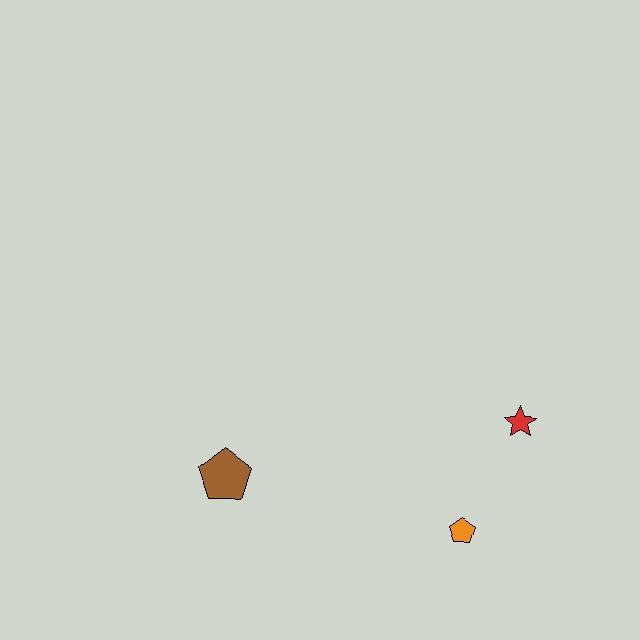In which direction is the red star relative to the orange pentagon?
The red star is above the orange pentagon.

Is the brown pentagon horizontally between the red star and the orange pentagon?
No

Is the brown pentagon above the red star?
No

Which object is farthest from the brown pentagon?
The red star is farthest from the brown pentagon.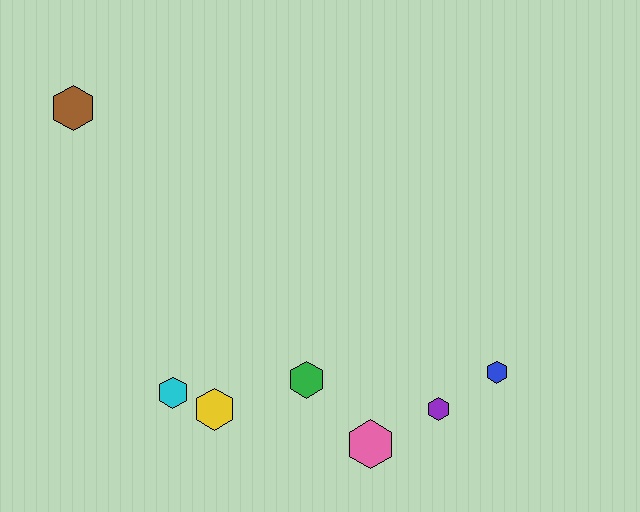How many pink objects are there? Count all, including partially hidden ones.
There is 1 pink object.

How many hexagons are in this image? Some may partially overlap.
There are 7 hexagons.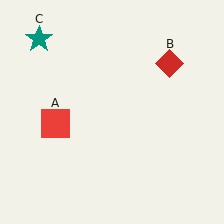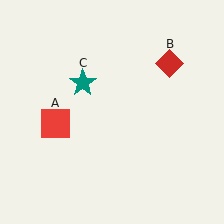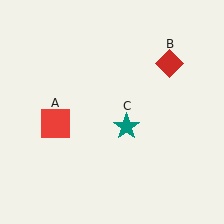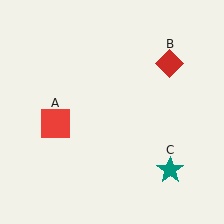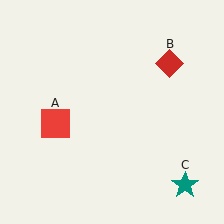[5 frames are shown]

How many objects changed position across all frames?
1 object changed position: teal star (object C).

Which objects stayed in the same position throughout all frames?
Red square (object A) and red diamond (object B) remained stationary.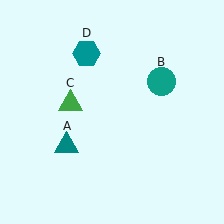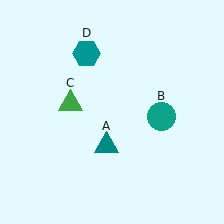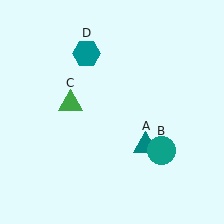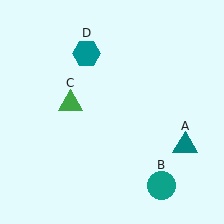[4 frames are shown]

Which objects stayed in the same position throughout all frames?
Green triangle (object C) and teal hexagon (object D) remained stationary.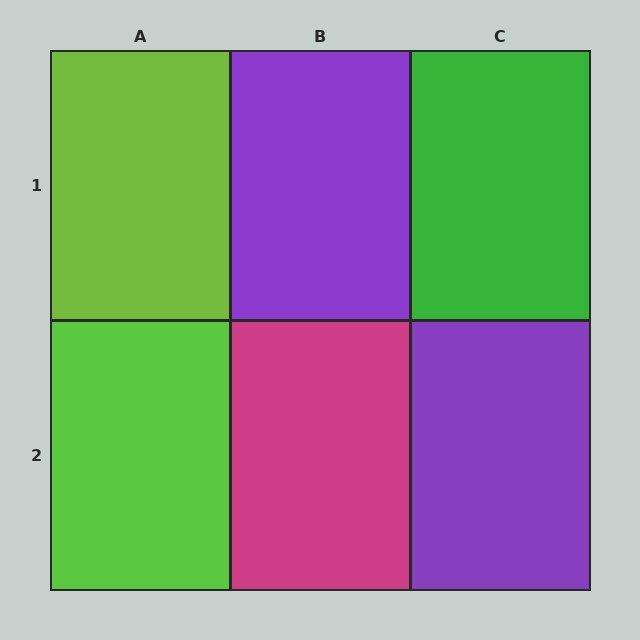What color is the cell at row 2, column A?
Lime.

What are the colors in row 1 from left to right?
Lime, purple, green.